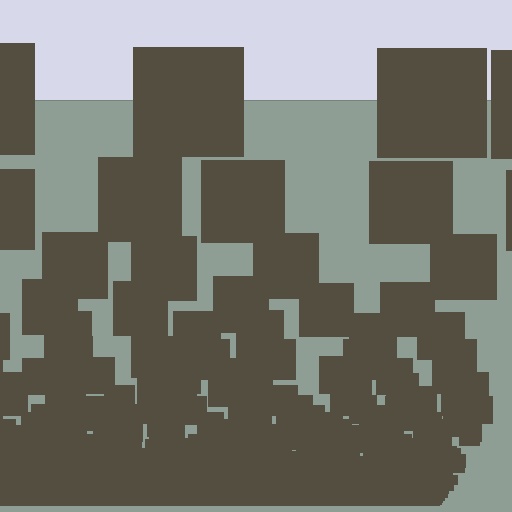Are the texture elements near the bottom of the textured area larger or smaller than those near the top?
Smaller. The gradient is inverted — elements near the bottom are smaller and denser.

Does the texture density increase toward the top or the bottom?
Density increases toward the bottom.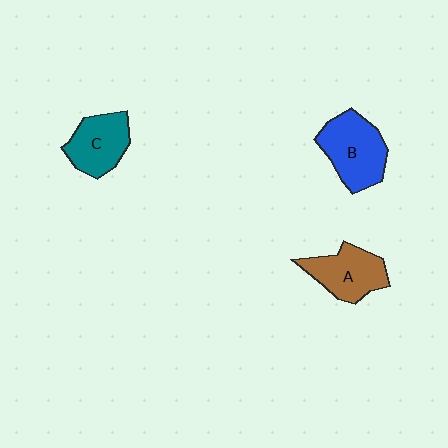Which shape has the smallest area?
Shape C (teal).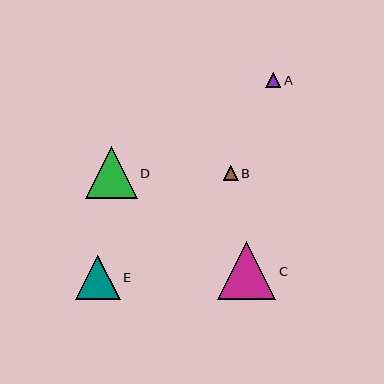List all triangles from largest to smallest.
From largest to smallest: C, D, E, A, B.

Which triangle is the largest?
Triangle C is the largest with a size of approximately 58 pixels.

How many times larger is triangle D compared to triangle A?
Triangle D is approximately 3.5 times the size of triangle A.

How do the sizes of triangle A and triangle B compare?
Triangle A and triangle B are approximately the same size.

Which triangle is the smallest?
Triangle B is the smallest with a size of approximately 15 pixels.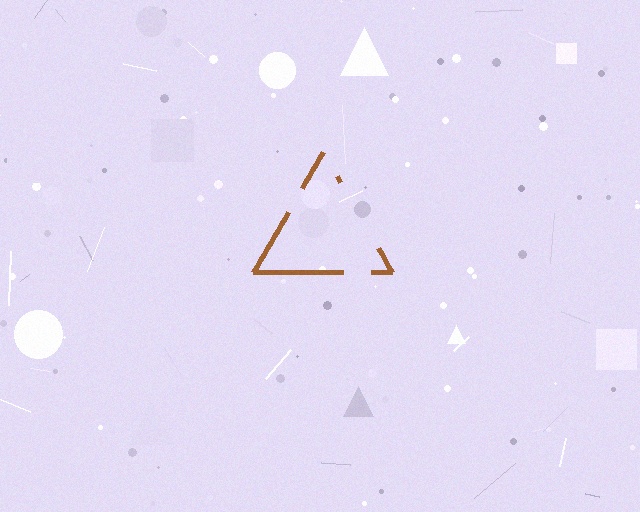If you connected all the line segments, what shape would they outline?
They would outline a triangle.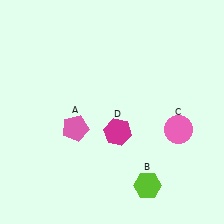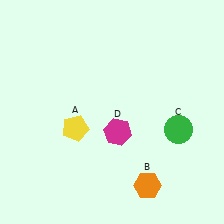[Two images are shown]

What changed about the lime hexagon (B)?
In Image 1, B is lime. In Image 2, it changed to orange.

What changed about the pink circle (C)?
In Image 1, C is pink. In Image 2, it changed to green.